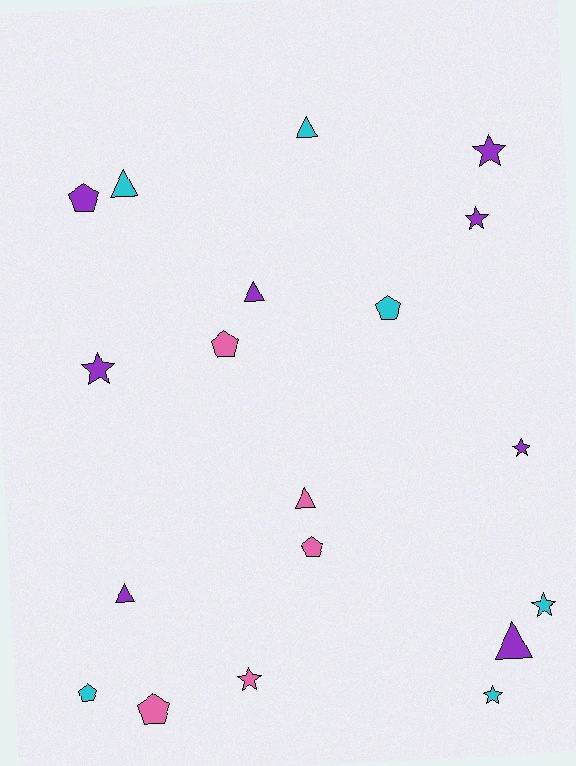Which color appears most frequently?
Purple, with 8 objects.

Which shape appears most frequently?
Star, with 7 objects.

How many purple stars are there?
There are 4 purple stars.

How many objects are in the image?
There are 19 objects.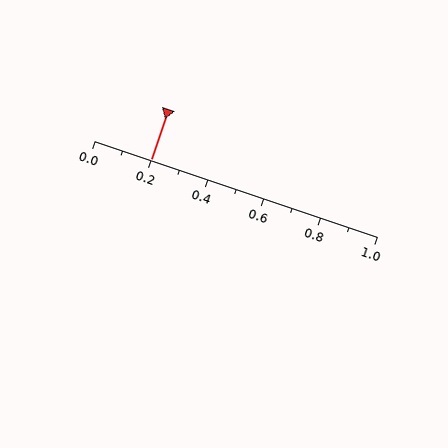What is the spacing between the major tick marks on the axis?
The major ticks are spaced 0.2 apart.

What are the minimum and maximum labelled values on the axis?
The axis runs from 0.0 to 1.0.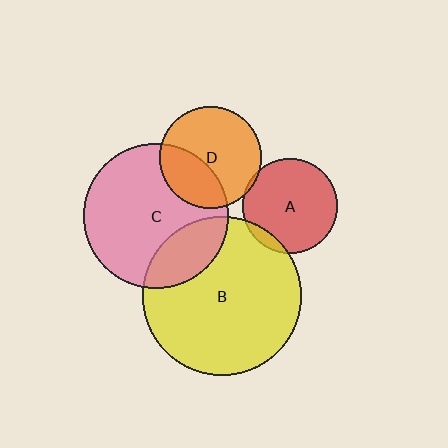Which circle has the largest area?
Circle B (yellow).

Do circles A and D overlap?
Yes.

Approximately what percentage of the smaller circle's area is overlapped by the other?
Approximately 5%.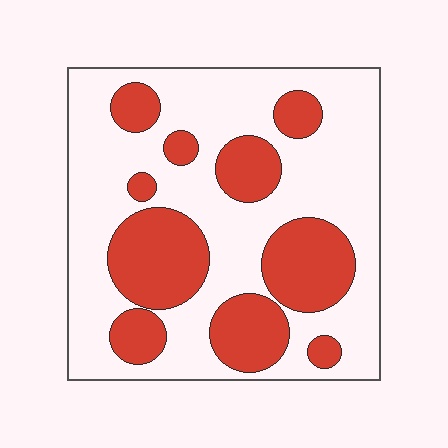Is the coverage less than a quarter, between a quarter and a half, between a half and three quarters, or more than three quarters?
Between a quarter and a half.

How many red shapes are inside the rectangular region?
10.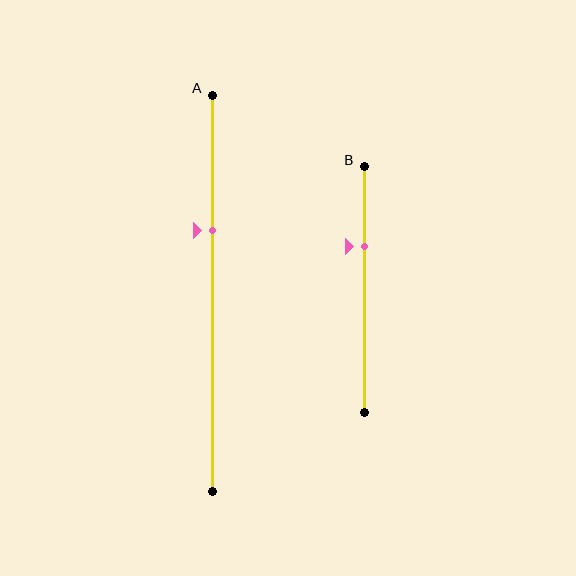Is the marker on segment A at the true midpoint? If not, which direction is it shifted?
No, the marker on segment A is shifted upward by about 16% of the segment length.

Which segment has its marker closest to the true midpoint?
Segment A has its marker closest to the true midpoint.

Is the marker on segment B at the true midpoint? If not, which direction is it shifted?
No, the marker on segment B is shifted upward by about 17% of the segment length.